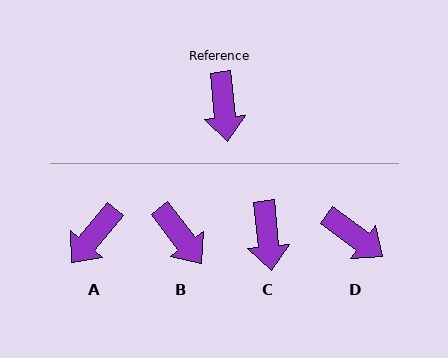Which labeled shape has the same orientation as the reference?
C.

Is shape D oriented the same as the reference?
No, it is off by about 47 degrees.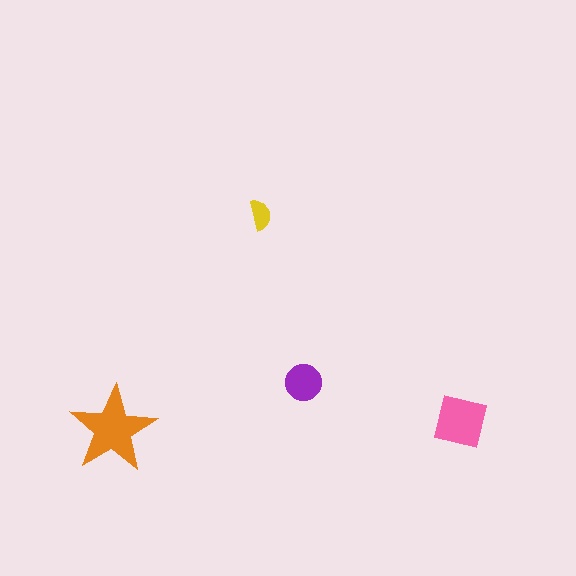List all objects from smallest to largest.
The yellow semicircle, the purple circle, the pink square, the orange star.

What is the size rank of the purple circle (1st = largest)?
3rd.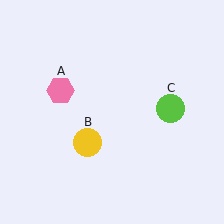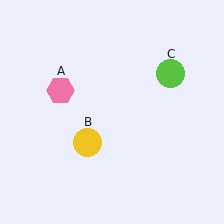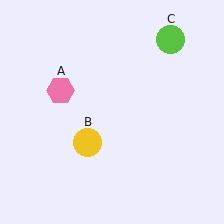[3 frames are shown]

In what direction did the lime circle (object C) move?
The lime circle (object C) moved up.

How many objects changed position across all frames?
1 object changed position: lime circle (object C).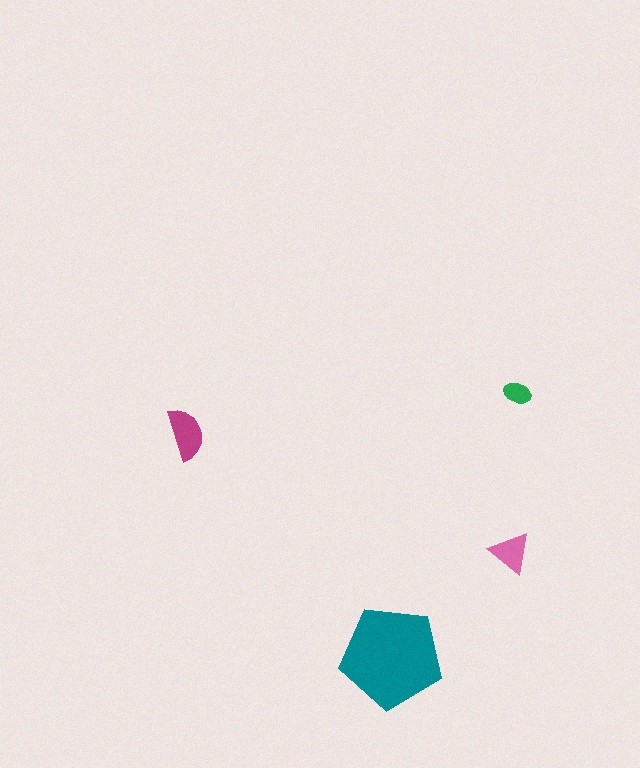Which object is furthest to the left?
The magenta semicircle is leftmost.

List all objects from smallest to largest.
The green ellipse, the pink triangle, the magenta semicircle, the teal pentagon.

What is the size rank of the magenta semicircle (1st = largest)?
2nd.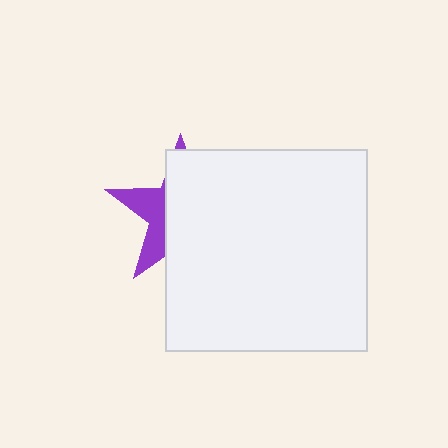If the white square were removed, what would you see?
You would see the complete purple star.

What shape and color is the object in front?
The object in front is a white square.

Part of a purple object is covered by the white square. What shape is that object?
It is a star.